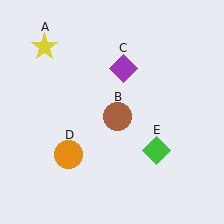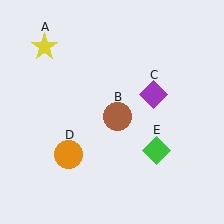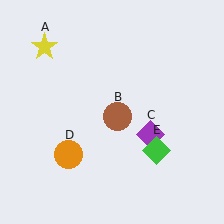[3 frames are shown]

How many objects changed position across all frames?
1 object changed position: purple diamond (object C).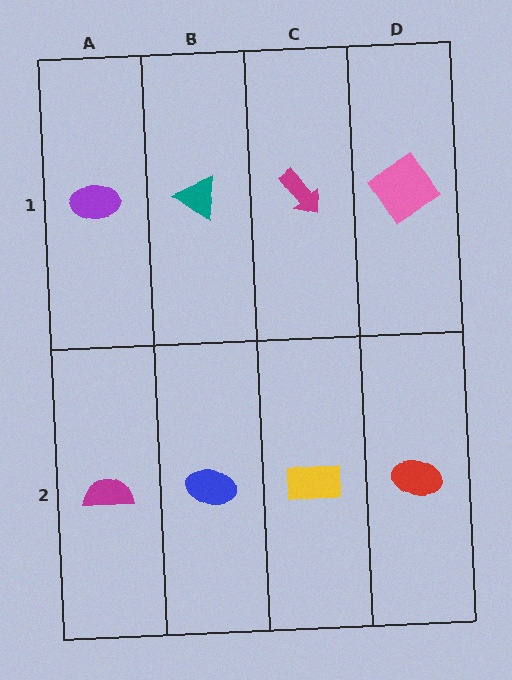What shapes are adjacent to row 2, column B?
A teal triangle (row 1, column B), a magenta semicircle (row 2, column A), a yellow rectangle (row 2, column C).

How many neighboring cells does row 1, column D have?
2.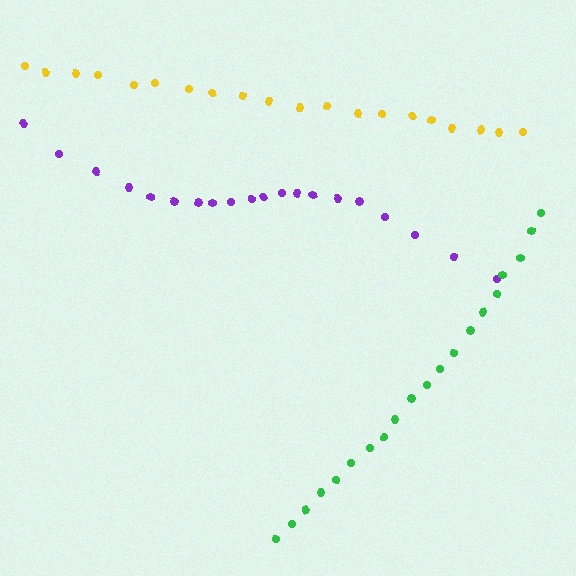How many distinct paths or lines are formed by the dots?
There are 3 distinct paths.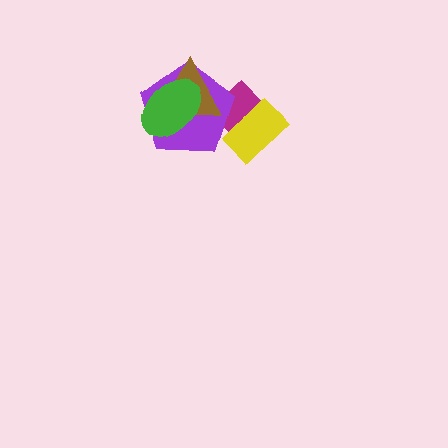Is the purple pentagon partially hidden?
Yes, it is partially covered by another shape.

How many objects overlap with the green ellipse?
2 objects overlap with the green ellipse.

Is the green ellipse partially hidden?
No, no other shape covers it.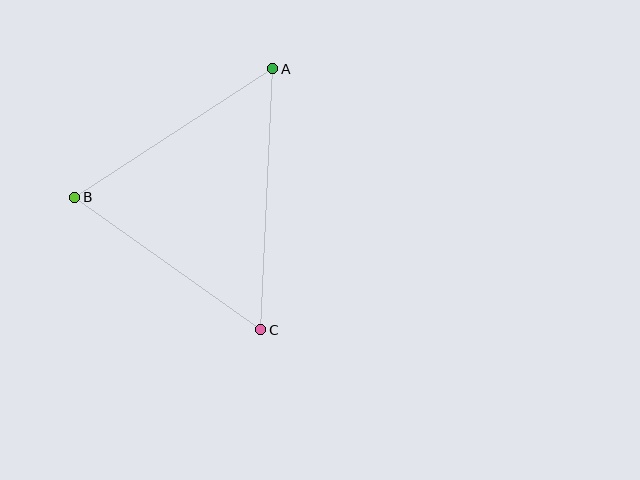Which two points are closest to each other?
Points B and C are closest to each other.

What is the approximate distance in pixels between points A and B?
The distance between A and B is approximately 236 pixels.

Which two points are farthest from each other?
Points A and C are farthest from each other.